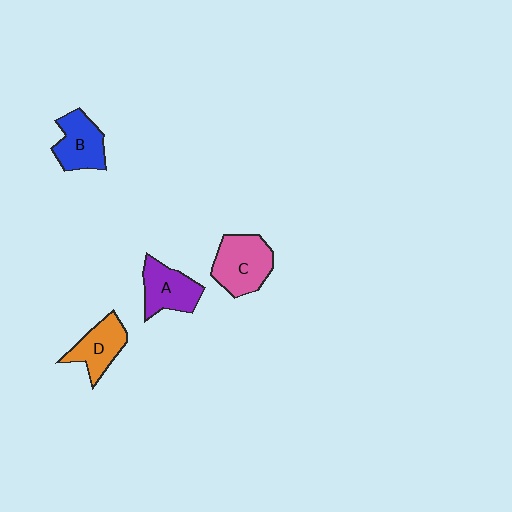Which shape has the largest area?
Shape C (pink).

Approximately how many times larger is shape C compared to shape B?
Approximately 1.2 times.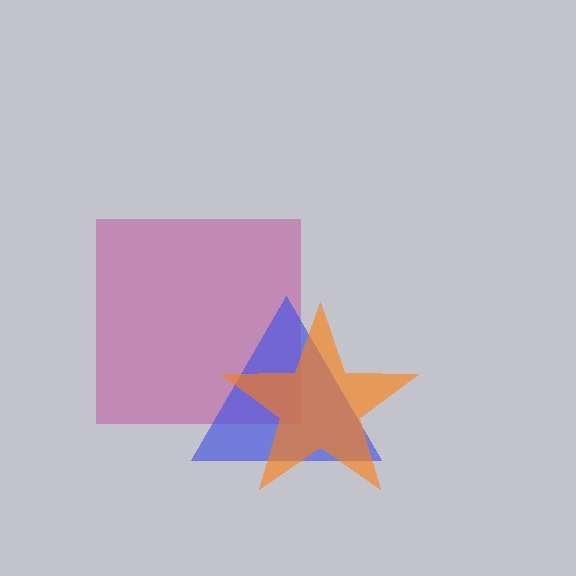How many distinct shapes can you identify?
There are 3 distinct shapes: a magenta square, a blue triangle, an orange star.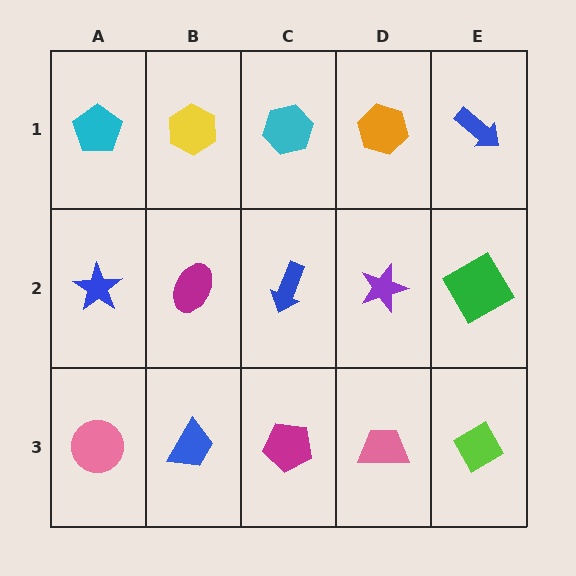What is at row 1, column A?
A cyan pentagon.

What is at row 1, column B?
A yellow hexagon.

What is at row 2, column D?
A purple star.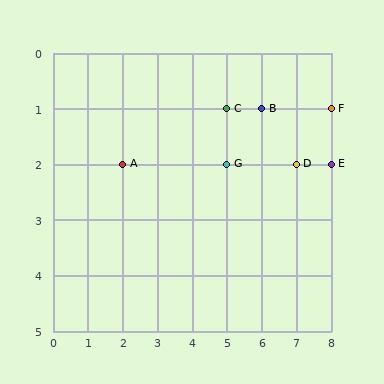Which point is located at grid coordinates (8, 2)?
Point E is at (8, 2).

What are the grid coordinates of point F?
Point F is at grid coordinates (8, 1).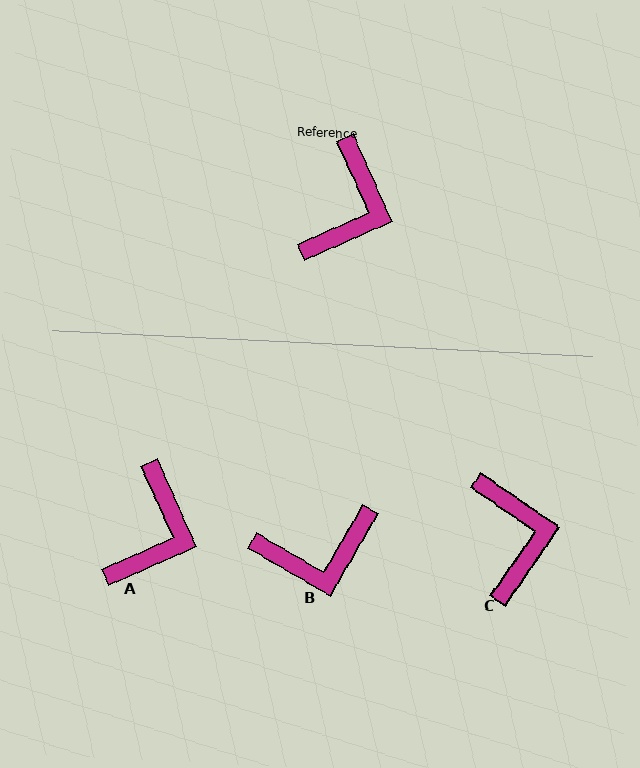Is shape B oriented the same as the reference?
No, it is off by about 55 degrees.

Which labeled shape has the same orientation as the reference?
A.